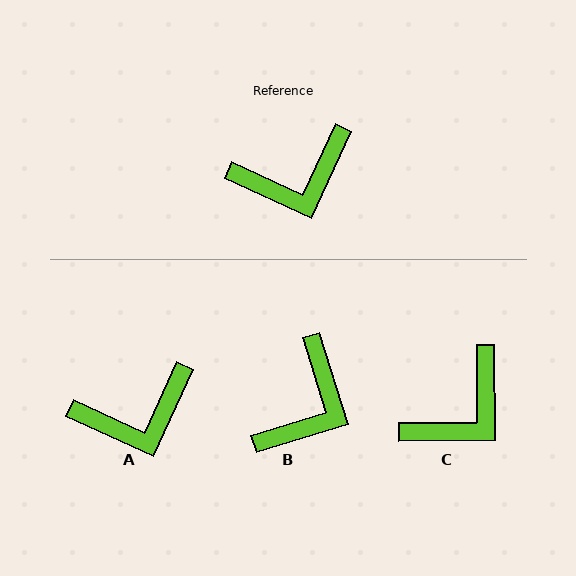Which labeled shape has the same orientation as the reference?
A.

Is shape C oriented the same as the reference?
No, it is off by about 25 degrees.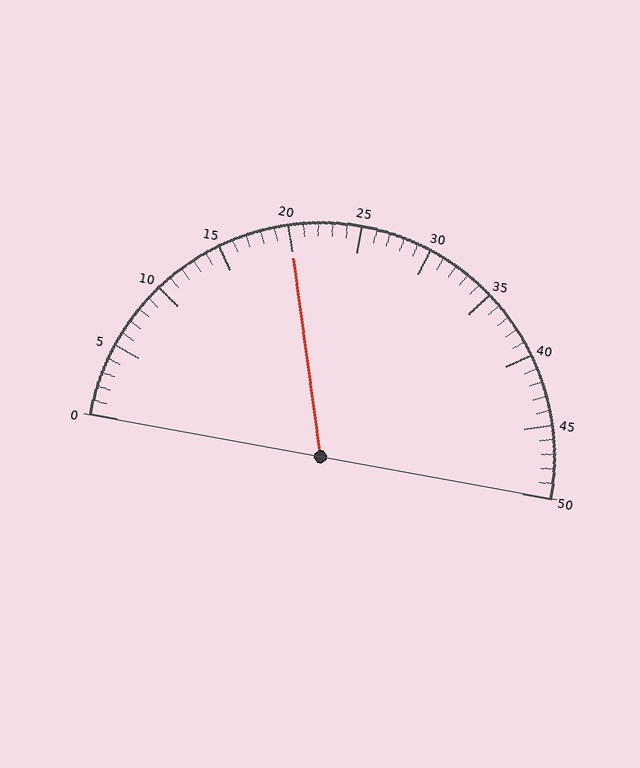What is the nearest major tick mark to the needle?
The nearest major tick mark is 20.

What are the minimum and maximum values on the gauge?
The gauge ranges from 0 to 50.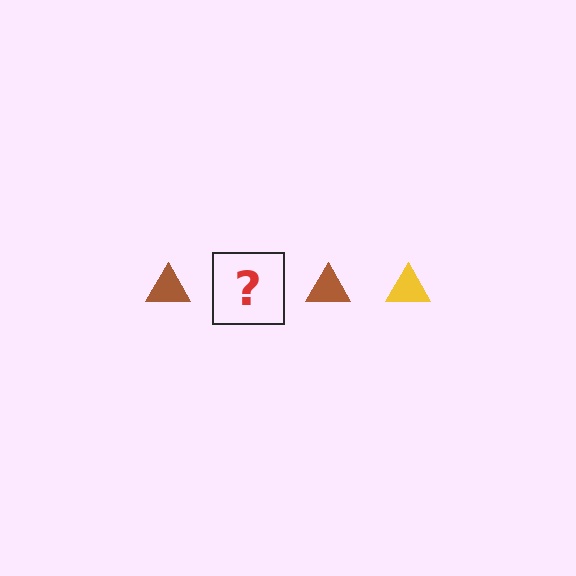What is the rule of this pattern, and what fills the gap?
The rule is that the pattern cycles through brown, yellow triangles. The gap should be filled with a yellow triangle.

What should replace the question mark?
The question mark should be replaced with a yellow triangle.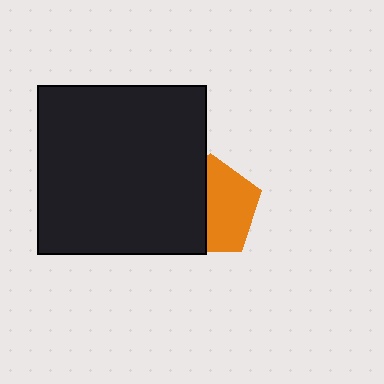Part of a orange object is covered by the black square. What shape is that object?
It is a pentagon.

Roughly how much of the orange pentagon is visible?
About half of it is visible (roughly 54%).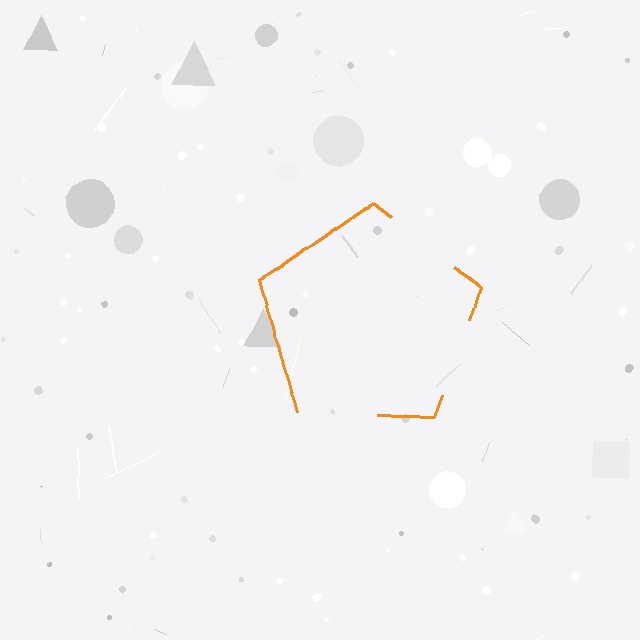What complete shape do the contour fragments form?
The contour fragments form a pentagon.